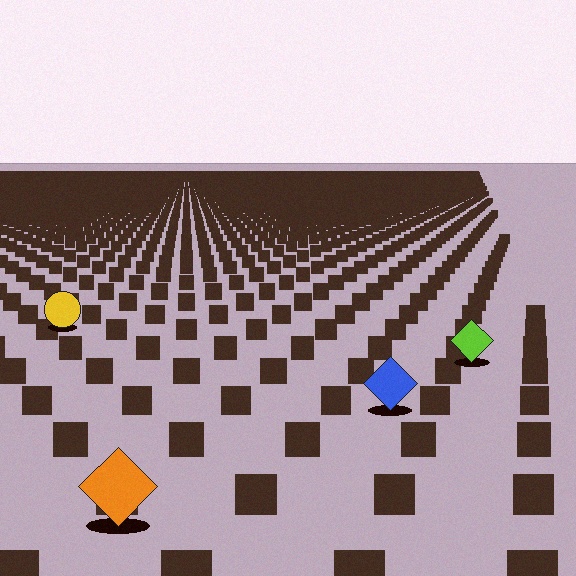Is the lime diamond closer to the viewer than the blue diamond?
No. The blue diamond is closer — you can tell from the texture gradient: the ground texture is coarser near it.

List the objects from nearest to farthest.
From nearest to farthest: the orange diamond, the blue diamond, the lime diamond, the yellow circle.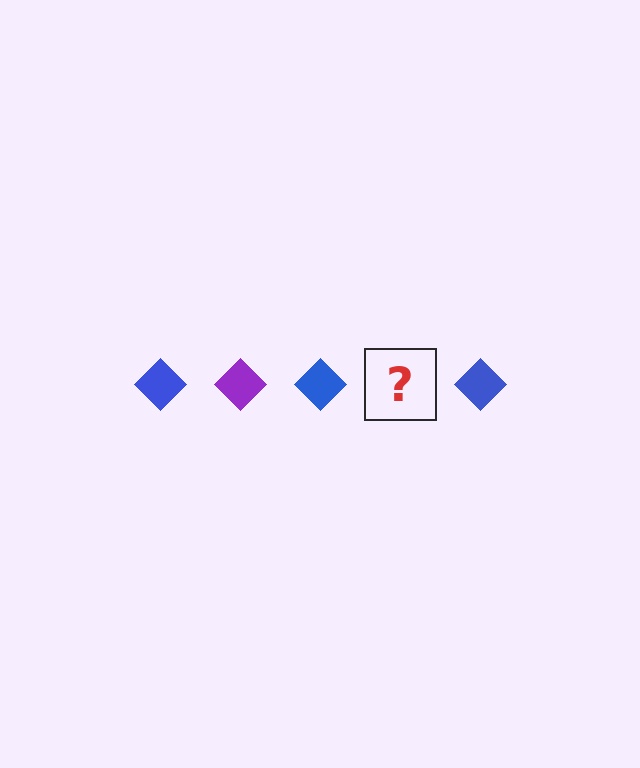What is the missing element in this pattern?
The missing element is a purple diamond.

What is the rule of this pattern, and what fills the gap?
The rule is that the pattern cycles through blue, purple diamonds. The gap should be filled with a purple diamond.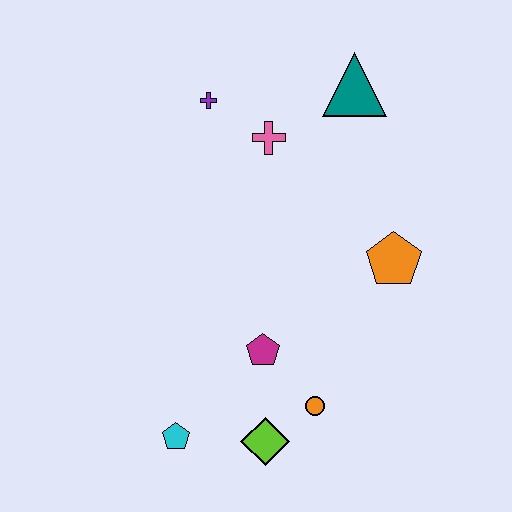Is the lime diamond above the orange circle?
No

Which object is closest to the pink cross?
The purple cross is closest to the pink cross.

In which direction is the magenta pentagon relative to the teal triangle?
The magenta pentagon is below the teal triangle.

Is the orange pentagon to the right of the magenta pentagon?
Yes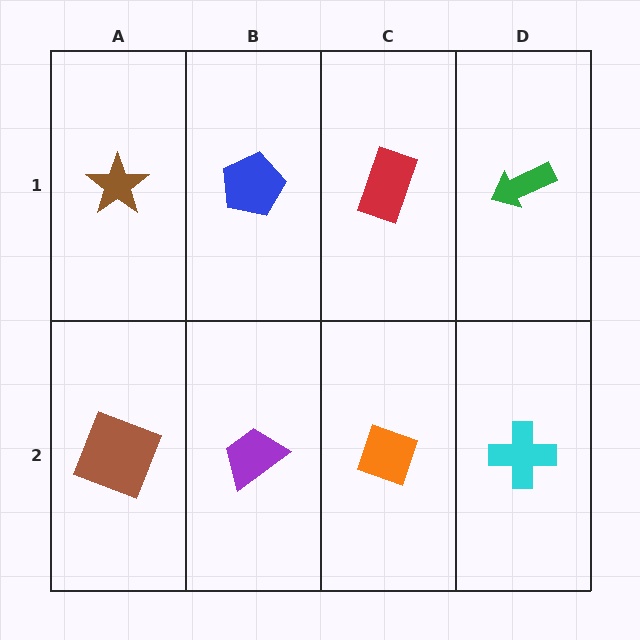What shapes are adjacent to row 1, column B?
A purple trapezoid (row 2, column B), a brown star (row 1, column A), a red rectangle (row 1, column C).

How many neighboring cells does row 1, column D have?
2.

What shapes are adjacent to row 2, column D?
A green arrow (row 1, column D), an orange diamond (row 2, column C).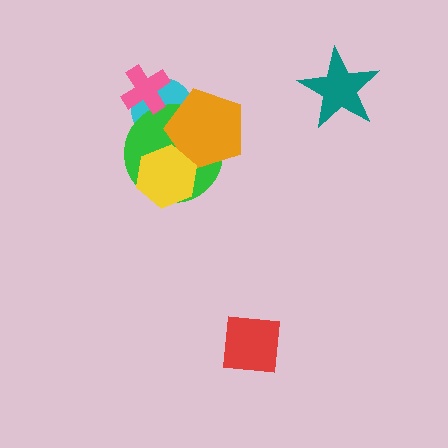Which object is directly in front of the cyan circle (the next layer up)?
The green circle is directly in front of the cyan circle.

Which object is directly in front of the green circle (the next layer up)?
The orange pentagon is directly in front of the green circle.